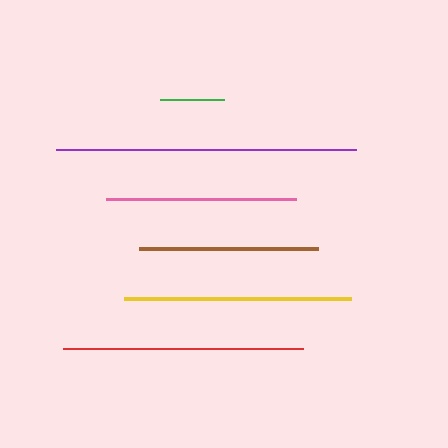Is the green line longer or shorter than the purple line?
The purple line is longer than the green line.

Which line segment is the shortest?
The green line is the shortest at approximately 64 pixels.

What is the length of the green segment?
The green segment is approximately 64 pixels long.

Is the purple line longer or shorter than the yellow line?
The purple line is longer than the yellow line.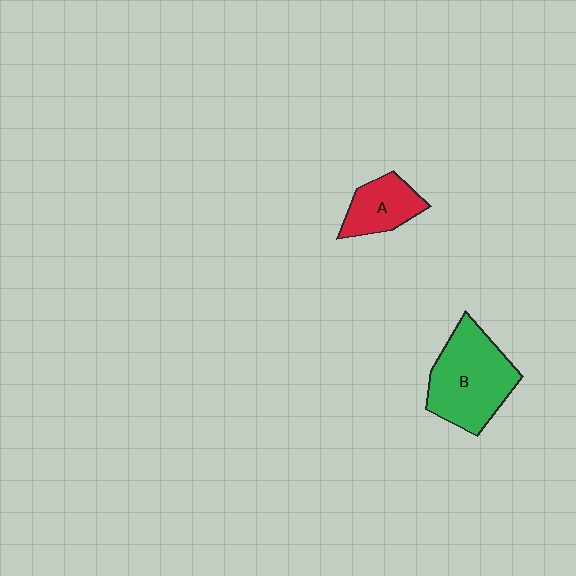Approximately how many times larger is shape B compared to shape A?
Approximately 1.9 times.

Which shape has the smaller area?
Shape A (red).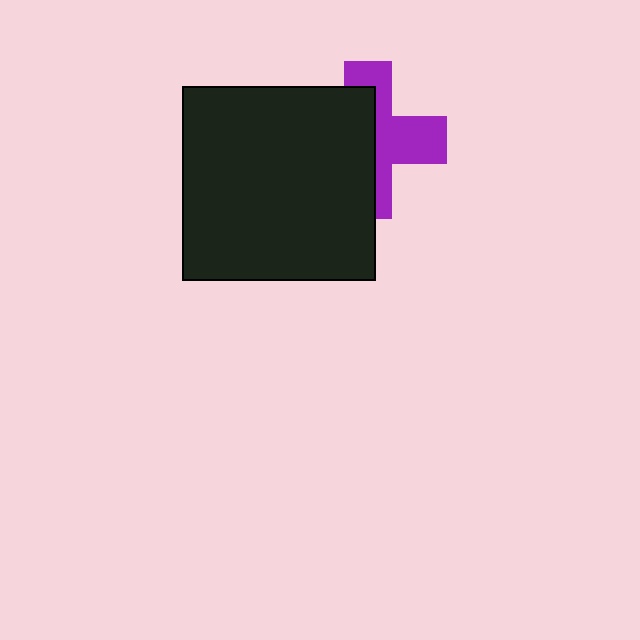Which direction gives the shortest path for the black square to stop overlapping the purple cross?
Moving left gives the shortest separation.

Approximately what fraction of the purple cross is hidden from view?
Roughly 53% of the purple cross is hidden behind the black square.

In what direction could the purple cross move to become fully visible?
The purple cross could move right. That would shift it out from behind the black square entirely.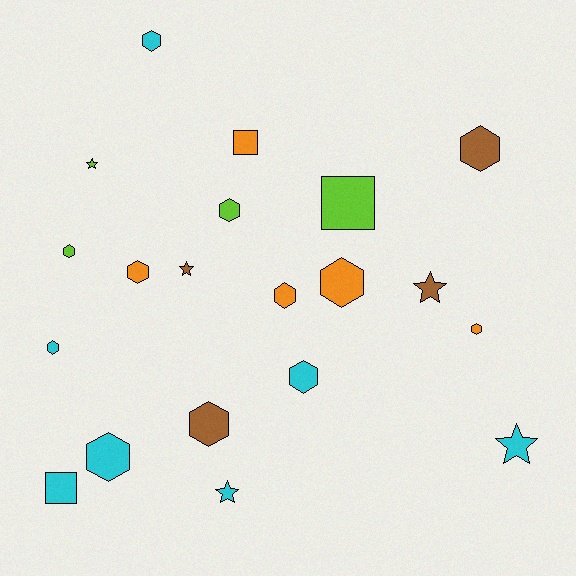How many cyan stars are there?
There are 2 cyan stars.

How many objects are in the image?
There are 20 objects.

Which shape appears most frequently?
Hexagon, with 12 objects.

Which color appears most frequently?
Cyan, with 7 objects.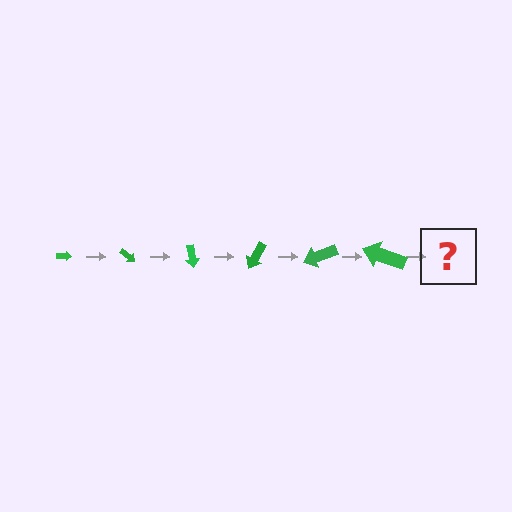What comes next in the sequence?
The next element should be an arrow, larger than the previous one and rotated 240 degrees from the start.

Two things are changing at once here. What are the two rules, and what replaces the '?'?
The two rules are that the arrow grows larger each step and it rotates 40 degrees each step. The '?' should be an arrow, larger than the previous one and rotated 240 degrees from the start.